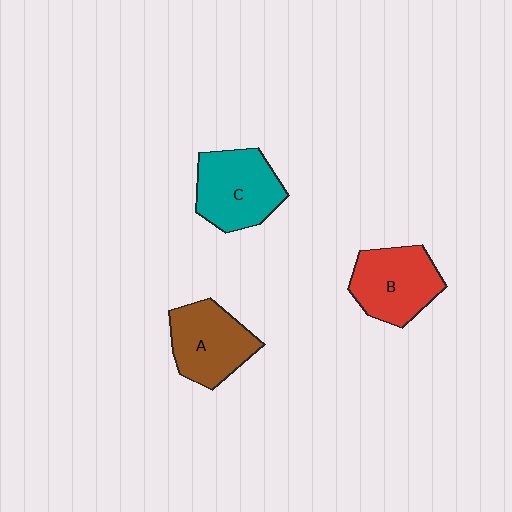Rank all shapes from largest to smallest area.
From largest to smallest: C (teal), B (red), A (brown).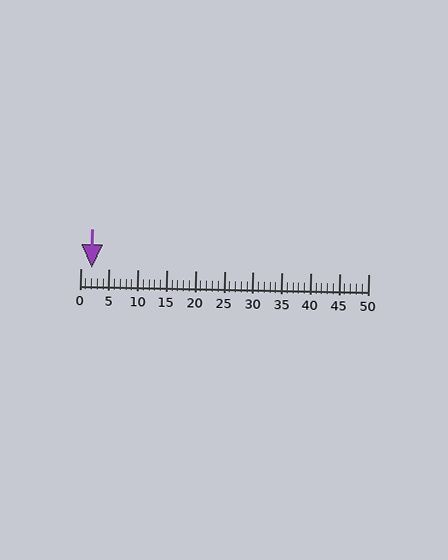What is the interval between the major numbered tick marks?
The major tick marks are spaced 5 units apart.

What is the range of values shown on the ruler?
The ruler shows values from 0 to 50.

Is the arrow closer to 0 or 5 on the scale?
The arrow is closer to 0.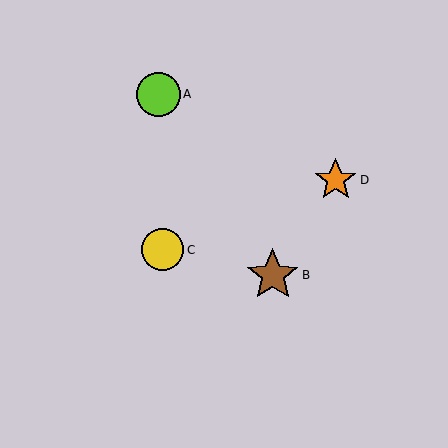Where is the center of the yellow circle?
The center of the yellow circle is at (163, 250).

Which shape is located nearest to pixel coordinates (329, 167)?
The orange star (labeled D) at (336, 180) is nearest to that location.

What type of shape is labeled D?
Shape D is an orange star.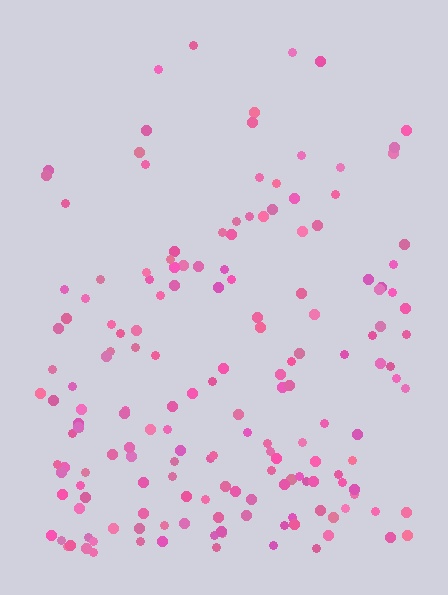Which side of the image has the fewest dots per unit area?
The top.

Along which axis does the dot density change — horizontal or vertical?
Vertical.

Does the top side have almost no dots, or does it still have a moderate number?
Still a moderate number, just noticeably fewer than the bottom.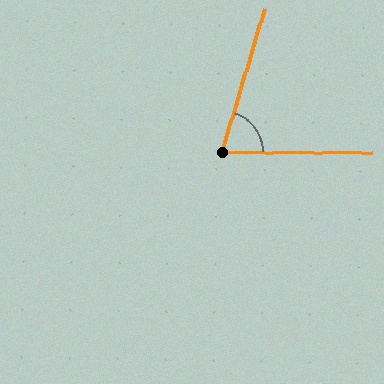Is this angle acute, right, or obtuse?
It is acute.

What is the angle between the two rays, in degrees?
Approximately 74 degrees.